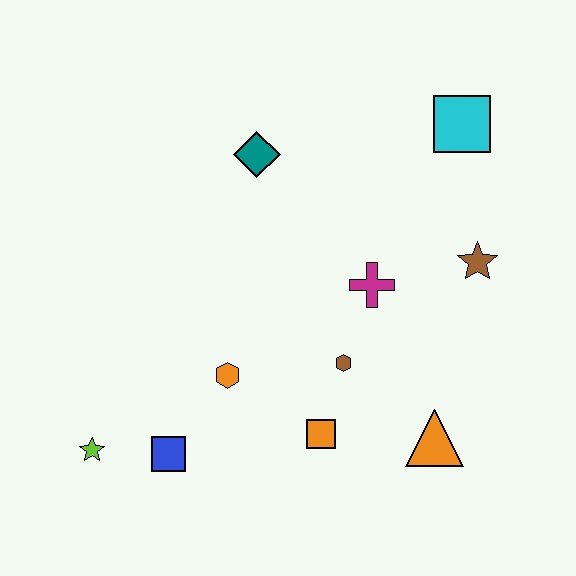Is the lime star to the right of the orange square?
No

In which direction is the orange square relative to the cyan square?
The orange square is below the cyan square.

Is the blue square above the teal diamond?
No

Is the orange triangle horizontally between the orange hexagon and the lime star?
No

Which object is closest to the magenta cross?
The brown hexagon is closest to the magenta cross.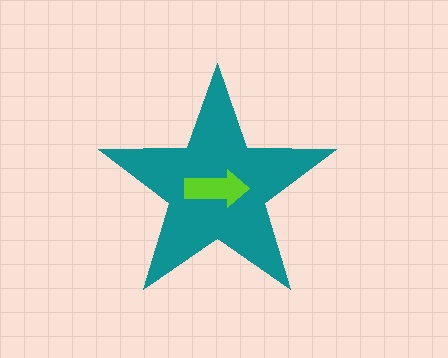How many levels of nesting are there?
2.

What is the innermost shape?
The lime arrow.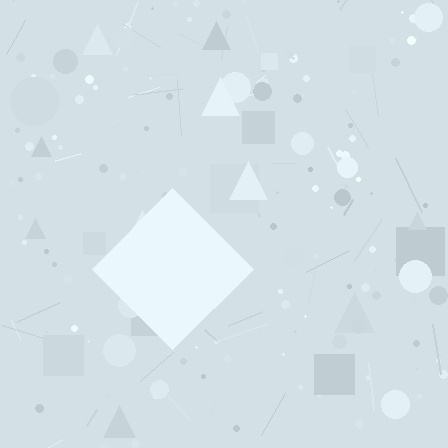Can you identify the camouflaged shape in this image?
The camouflaged shape is a diamond.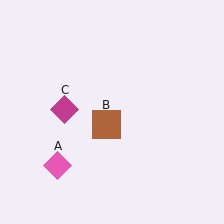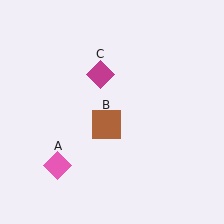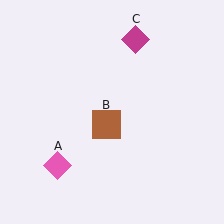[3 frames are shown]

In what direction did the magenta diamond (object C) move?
The magenta diamond (object C) moved up and to the right.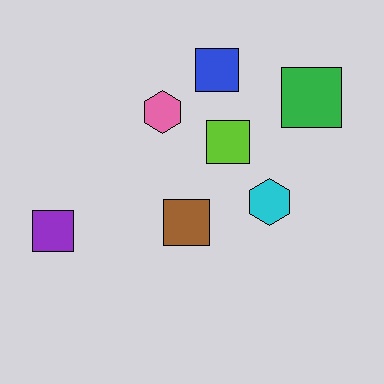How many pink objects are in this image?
There is 1 pink object.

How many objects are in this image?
There are 7 objects.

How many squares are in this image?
There are 5 squares.